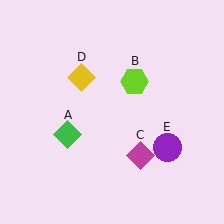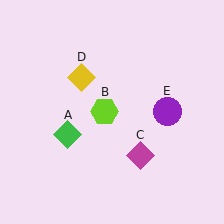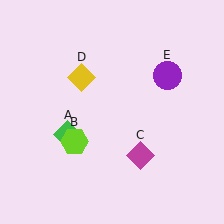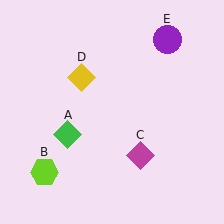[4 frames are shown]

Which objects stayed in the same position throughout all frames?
Green diamond (object A) and magenta diamond (object C) and yellow diamond (object D) remained stationary.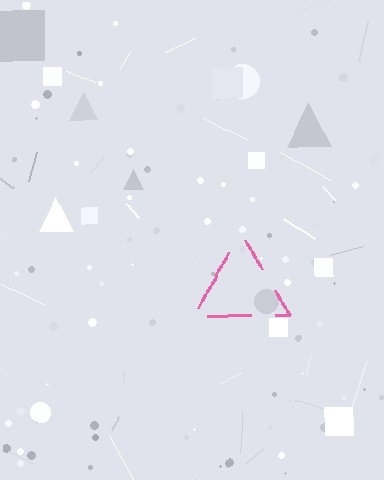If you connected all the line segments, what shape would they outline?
They would outline a triangle.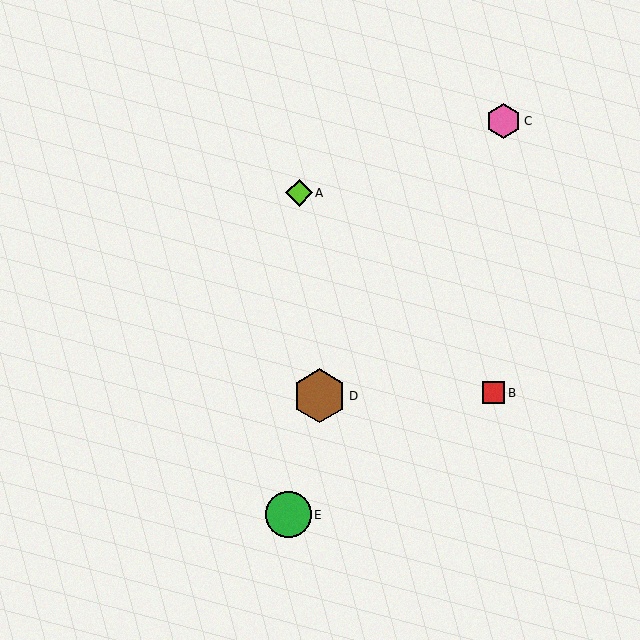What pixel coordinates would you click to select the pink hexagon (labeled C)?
Click at (503, 121) to select the pink hexagon C.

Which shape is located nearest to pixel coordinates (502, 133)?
The pink hexagon (labeled C) at (503, 121) is nearest to that location.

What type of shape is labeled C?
Shape C is a pink hexagon.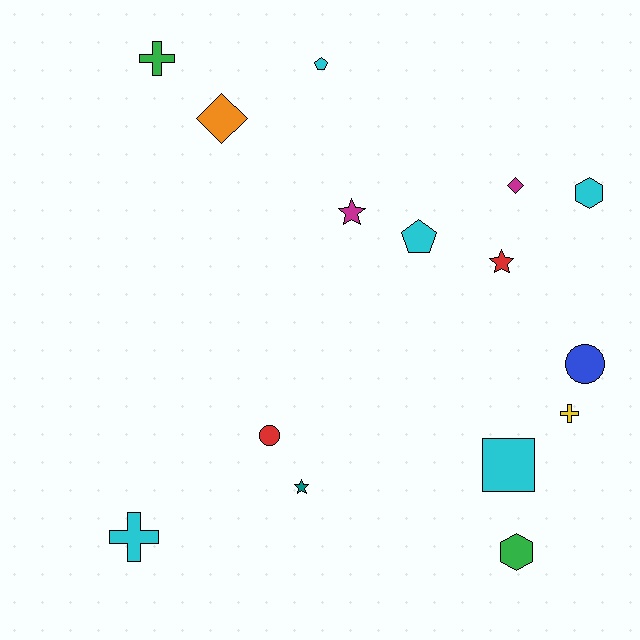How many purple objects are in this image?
There are no purple objects.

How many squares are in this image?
There is 1 square.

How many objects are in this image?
There are 15 objects.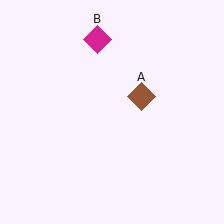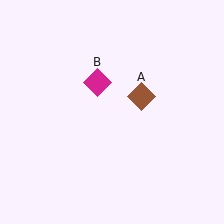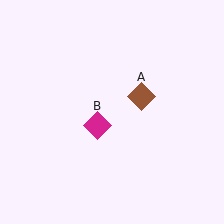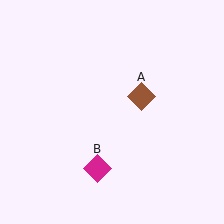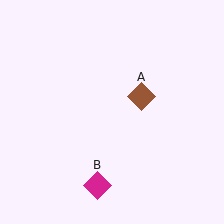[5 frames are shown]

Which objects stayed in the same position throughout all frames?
Brown diamond (object A) remained stationary.